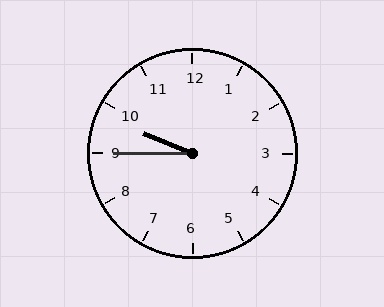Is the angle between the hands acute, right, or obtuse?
It is acute.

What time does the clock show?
9:45.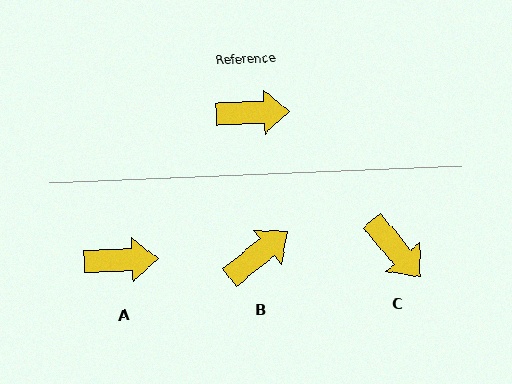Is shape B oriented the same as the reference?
No, it is off by about 37 degrees.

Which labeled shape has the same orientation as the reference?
A.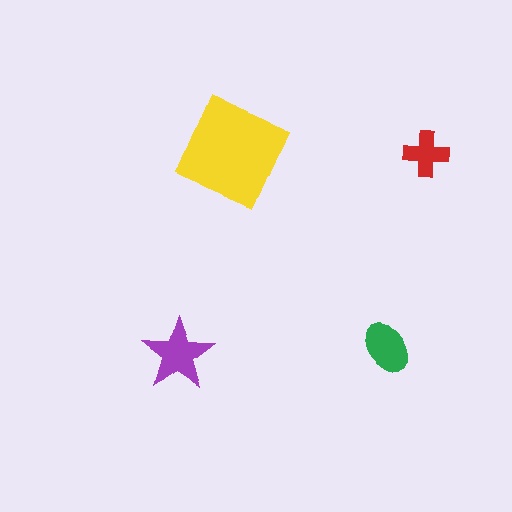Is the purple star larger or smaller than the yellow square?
Smaller.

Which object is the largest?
The yellow square.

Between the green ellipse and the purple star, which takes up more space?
The purple star.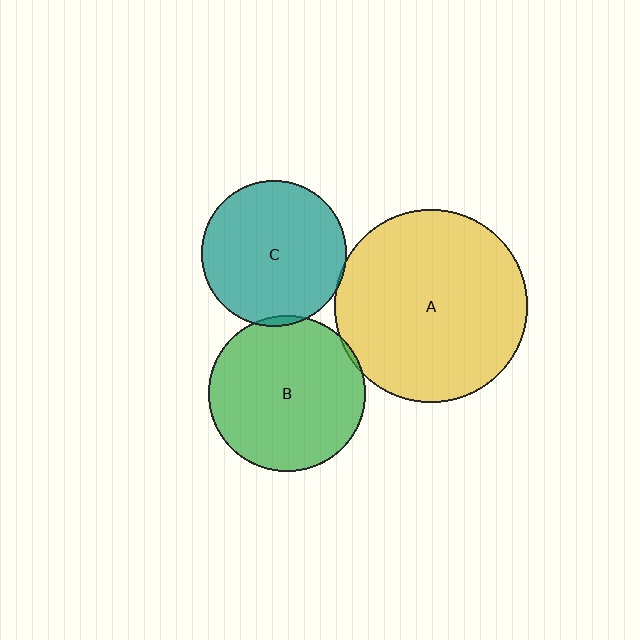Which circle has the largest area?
Circle A (yellow).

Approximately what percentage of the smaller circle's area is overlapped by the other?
Approximately 5%.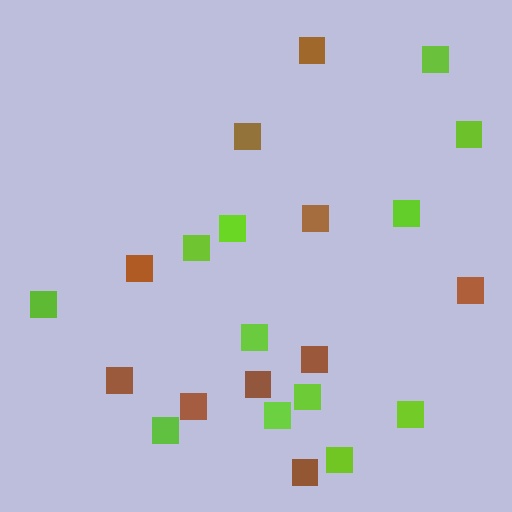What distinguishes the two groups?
There are 2 groups: one group of brown squares (10) and one group of lime squares (12).